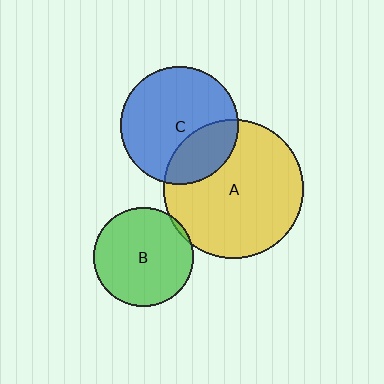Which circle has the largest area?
Circle A (yellow).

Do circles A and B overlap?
Yes.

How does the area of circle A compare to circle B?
Approximately 2.0 times.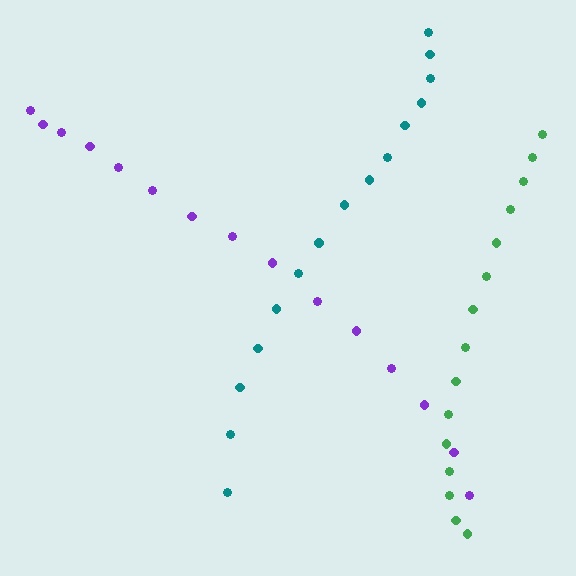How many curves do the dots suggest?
There are 3 distinct paths.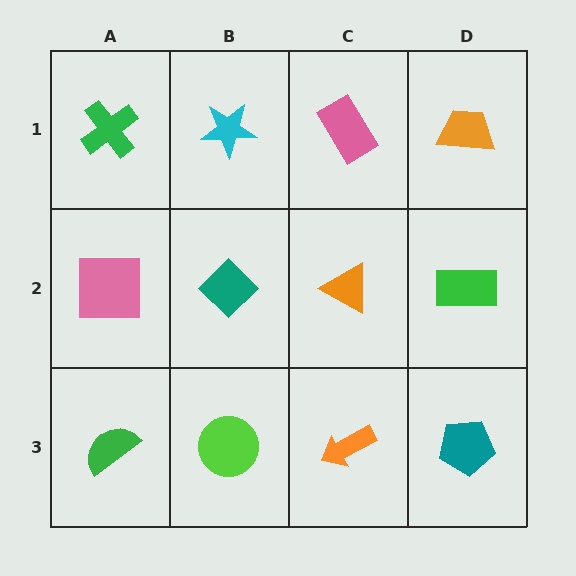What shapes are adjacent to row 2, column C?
A pink rectangle (row 1, column C), an orange arrow (row 3, column C), a teal diamond (row 2, column B), a green rectangle (row 2, column D).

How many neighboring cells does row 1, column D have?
2.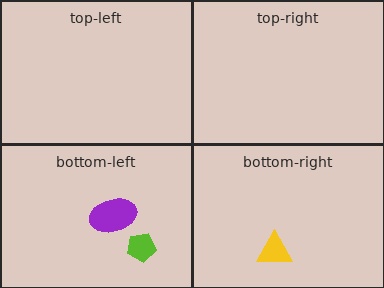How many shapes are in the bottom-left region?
2.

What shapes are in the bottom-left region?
The purple ellipse, the lime pentagon.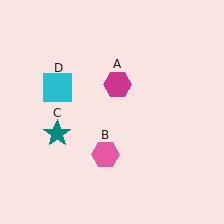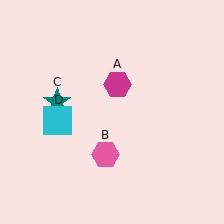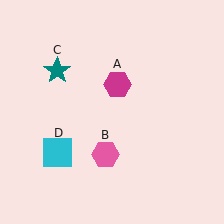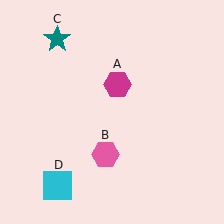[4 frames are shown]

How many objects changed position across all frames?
2 objects changed position: teal star (object C), cyan square (object D).